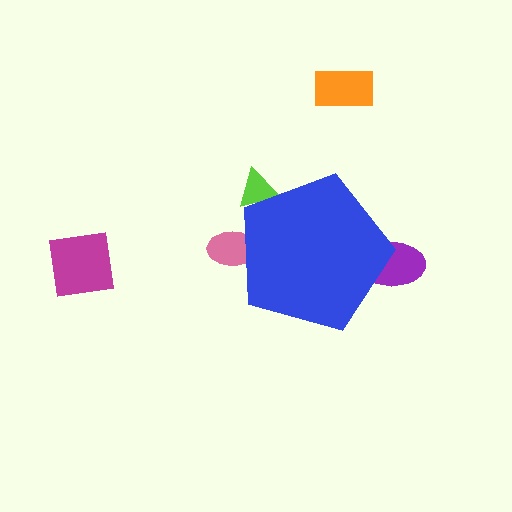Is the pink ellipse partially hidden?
Yes, the pink ellipse is partially hidden behind the blue pentagon.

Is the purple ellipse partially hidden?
Yes, the purple ellipse is partially hidden behind the blue pentagon.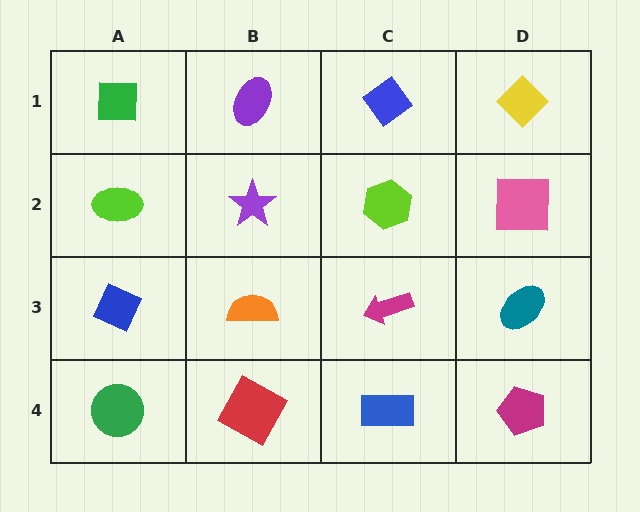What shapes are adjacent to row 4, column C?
A magenta arrow (row 3, column C), a red square (row 4, column B), a magenta pentagon (row 4, column D).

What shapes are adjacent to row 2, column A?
A green square (row 1, column A), a blue diamond (row 3, column A), a purple star (row 2, column B).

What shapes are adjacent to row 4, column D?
A teal ellipse (row 3, column D), a blue rectangle (row 4, column C).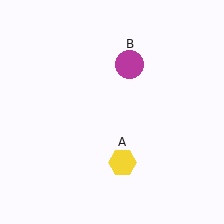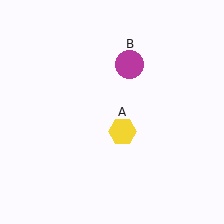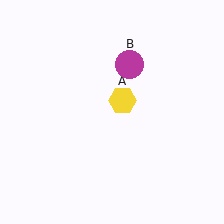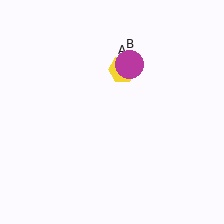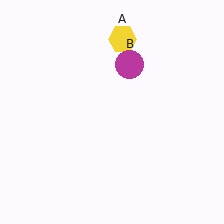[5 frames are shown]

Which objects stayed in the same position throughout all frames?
Magenta circle (object B) remained stationary.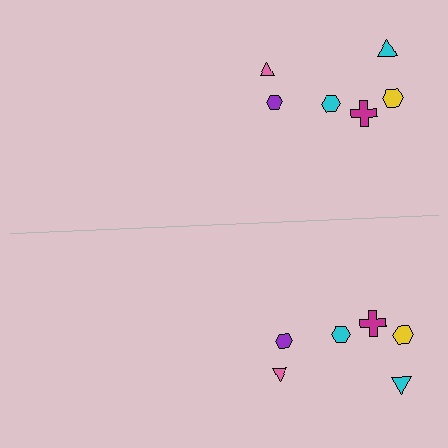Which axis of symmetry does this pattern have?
The pattern has a horizontal axis of symmetry running through the center of the image.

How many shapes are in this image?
There are 12 shapes in this image.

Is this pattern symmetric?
Yes, this pattern has bilateral (reflection) symmetry.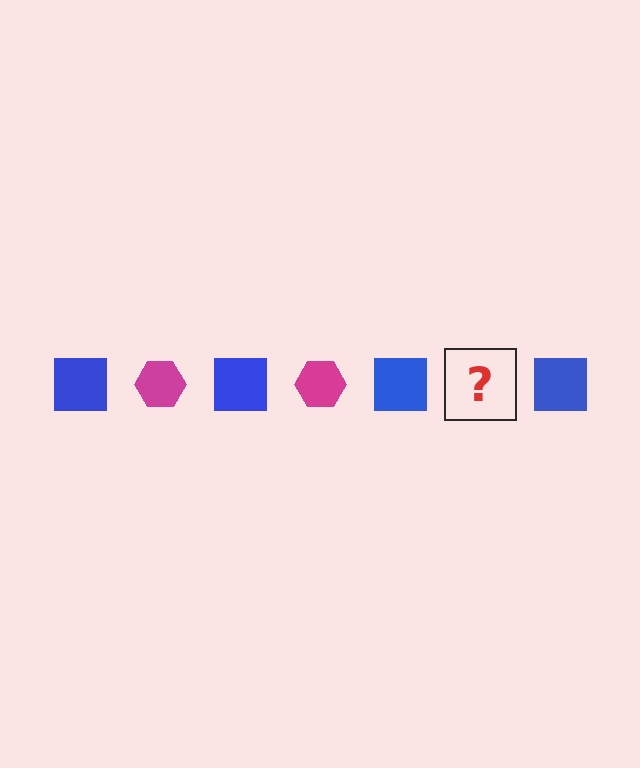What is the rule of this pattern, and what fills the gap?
The rule is that the pattern alternates between blue square and magenta hexagon. The gap should be filled with a magenta hexagon.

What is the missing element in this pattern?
The missing element is a magenta hexagon.